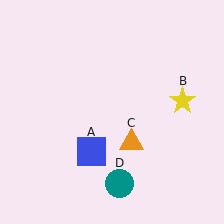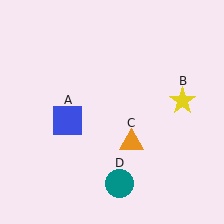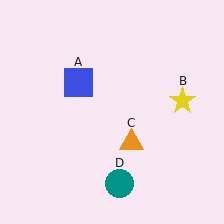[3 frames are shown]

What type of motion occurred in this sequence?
The blue square (object A) rotated clockwise around the center of the scene.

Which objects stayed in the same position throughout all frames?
Yellow star (object B) and orange triangle (object C) and teal circle (object D) remained stationary.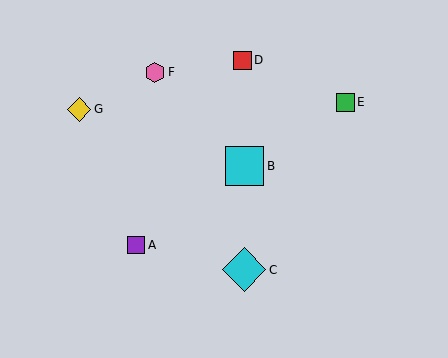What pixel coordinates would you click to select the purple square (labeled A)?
Click at (136, 245) to select the purple square A.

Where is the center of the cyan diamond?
The center of the cyan diamond is at (244, 270).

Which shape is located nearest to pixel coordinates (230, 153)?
The cyan square (labeled B) at (245, 166) is nearest to that location.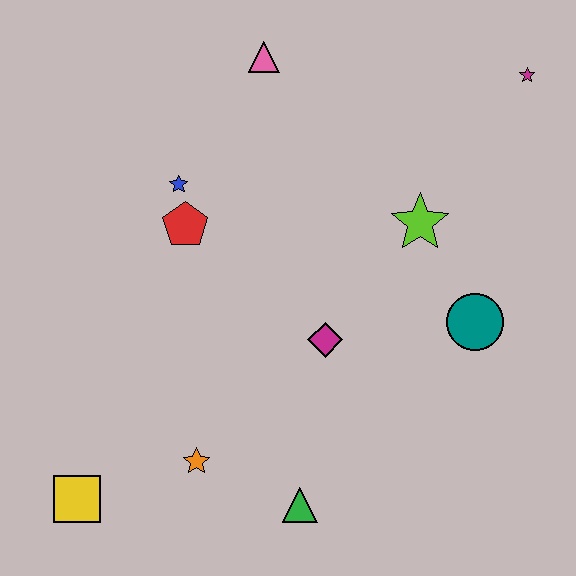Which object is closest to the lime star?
The teal circle is closest to the lime star.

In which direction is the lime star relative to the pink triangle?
The lime star is below the pink triangle.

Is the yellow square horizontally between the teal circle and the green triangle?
No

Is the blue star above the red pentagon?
Yes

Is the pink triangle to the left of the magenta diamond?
Yes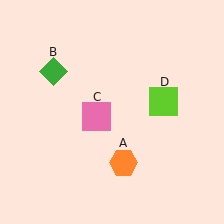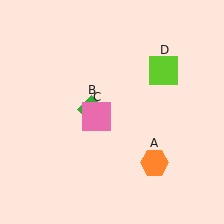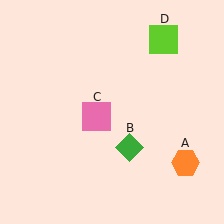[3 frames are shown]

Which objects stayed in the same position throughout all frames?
Pink square (object C) remained stationary.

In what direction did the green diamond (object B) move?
The green diamond (object B) moved down and to the right.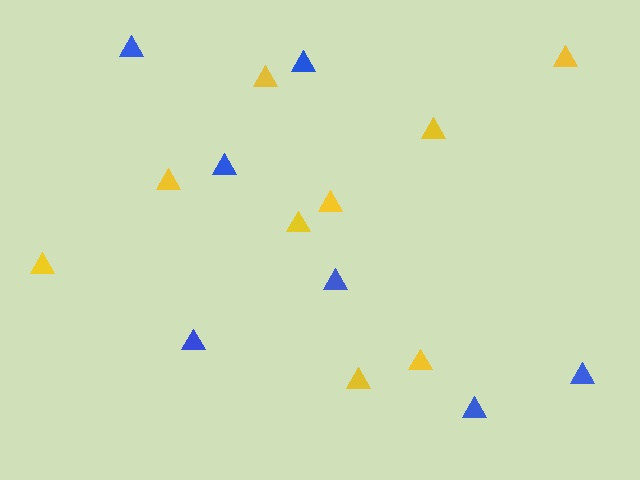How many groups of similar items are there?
There are 2 groups: one group of yellow triangles (9) and one group of blue triangles (7).